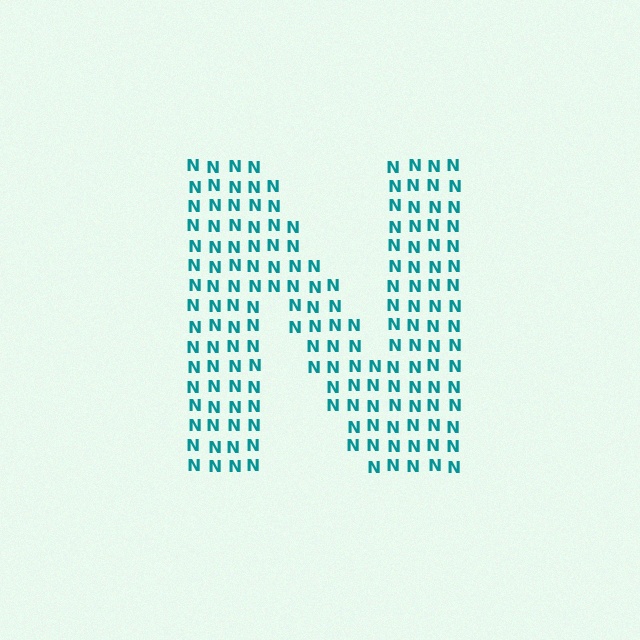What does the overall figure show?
The overall figure shows the letter N.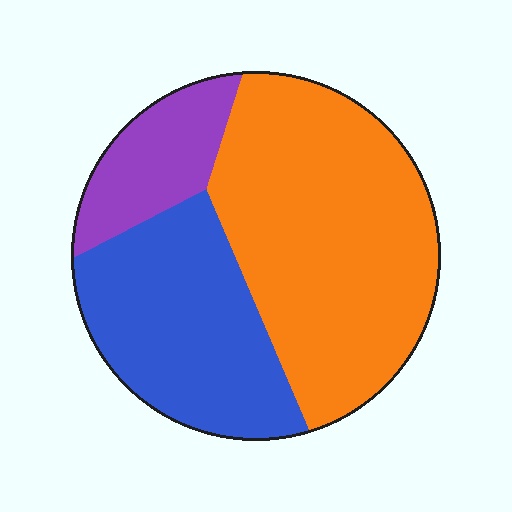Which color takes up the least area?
Purple, at roughly 15%.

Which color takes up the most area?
Orange, at roughly 55%.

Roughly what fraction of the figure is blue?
Blue takes up about one third (1/3) of the figure.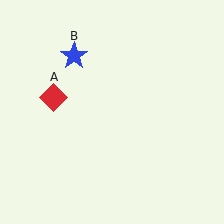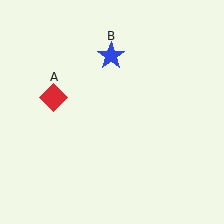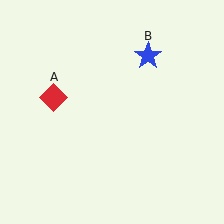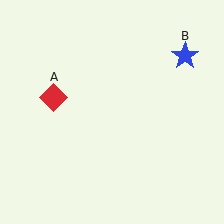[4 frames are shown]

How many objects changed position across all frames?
1 object changed position: blue star (object B).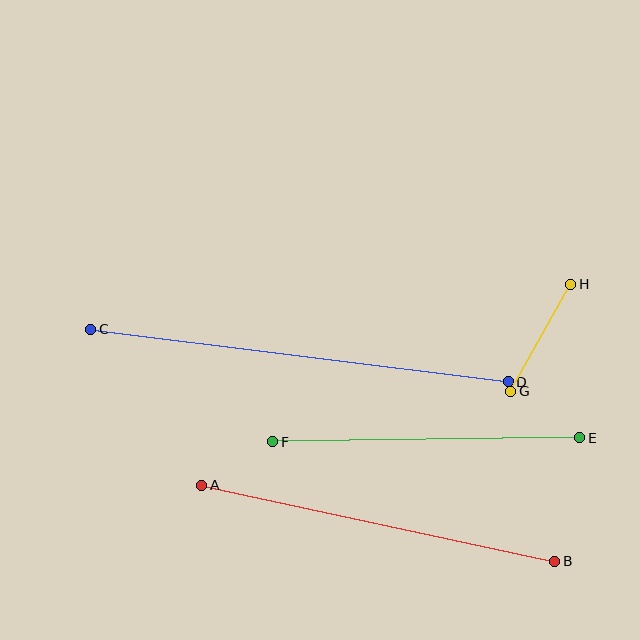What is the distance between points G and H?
The distance is approximately 123 pixels.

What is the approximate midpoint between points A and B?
The midpoint is at approximately (378, 523) pixels.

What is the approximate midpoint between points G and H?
The midpoint is at approximately (541, 338) pixels.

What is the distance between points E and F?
The distance is approximately 307 pixels.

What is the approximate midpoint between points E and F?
The midpoint is at approximately (426, 440) pixels.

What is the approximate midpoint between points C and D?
The midpoint is at approximately (300, 356) pixels.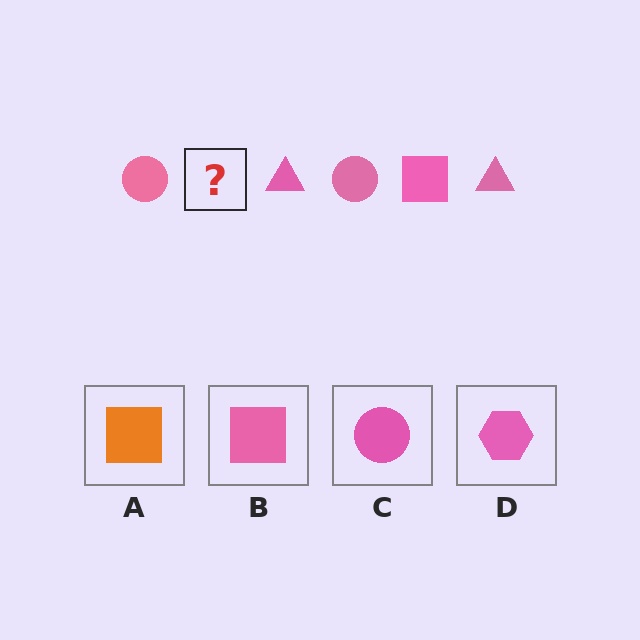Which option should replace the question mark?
Option B.